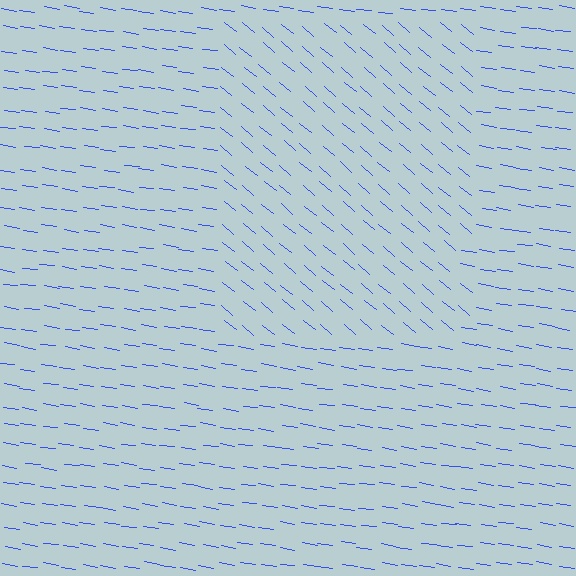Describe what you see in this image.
The image is filled with small blue line segments. A rectangle region in the image has lines oriented differently from the surrounding lines, creating a visible texture boundary.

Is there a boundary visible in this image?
Yes, there is a texture boundary formed by a change in line orientation.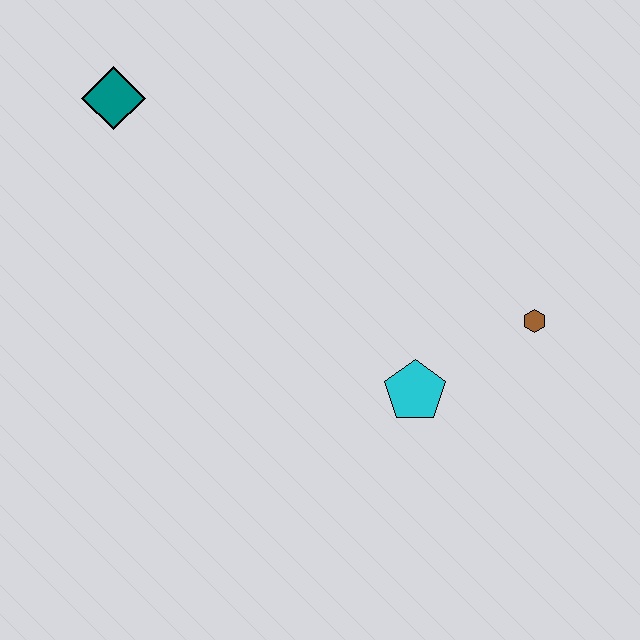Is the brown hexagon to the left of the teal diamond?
No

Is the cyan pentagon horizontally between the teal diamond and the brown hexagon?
Yes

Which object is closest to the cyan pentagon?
The brown hexagon is closest to the cyan pentagon.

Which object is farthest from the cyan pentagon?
The teal diamond is farthest from the cyan pentagon.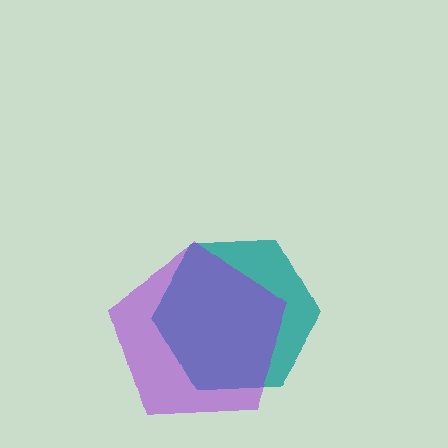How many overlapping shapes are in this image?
There are 2 overlapping shapes in the image.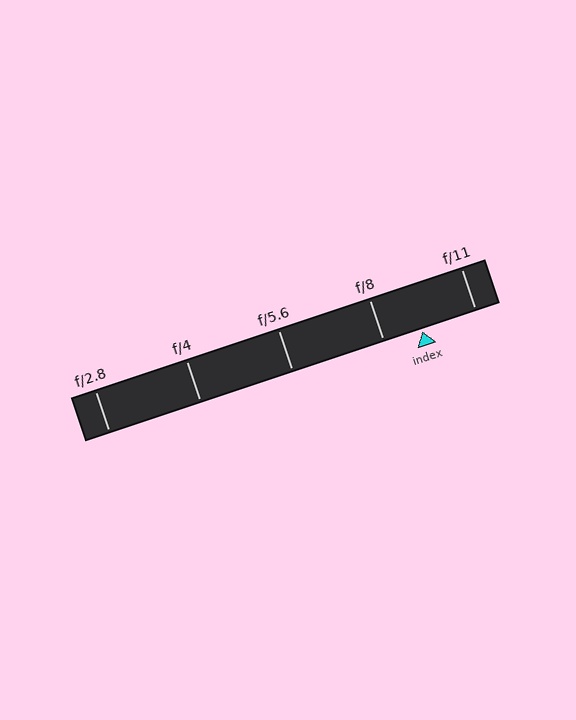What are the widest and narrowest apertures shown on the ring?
The widest aperture shown is f/2.8 and the narrowest is f/11.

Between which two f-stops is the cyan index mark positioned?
The index mark is between f/8 and f/11.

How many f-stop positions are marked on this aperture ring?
There are 5 f-stop positions marked.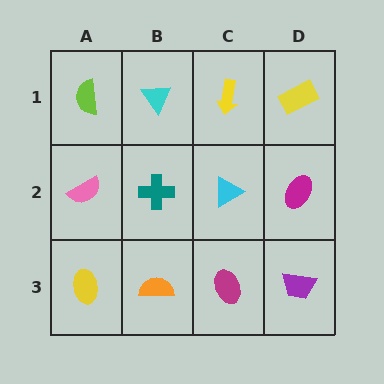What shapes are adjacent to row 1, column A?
A pink semicircle (row 2, column A), a cyan triangle (row 1, column B).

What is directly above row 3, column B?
A teal cross.